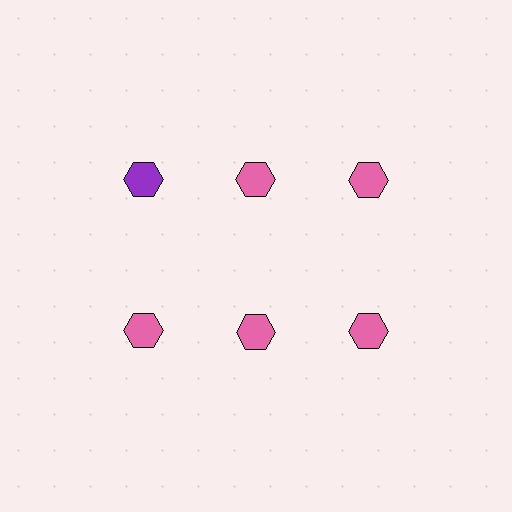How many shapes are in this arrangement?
There are 6 shapes arranged in a grid pattern.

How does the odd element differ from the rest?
It has a different color: purple instead of pink.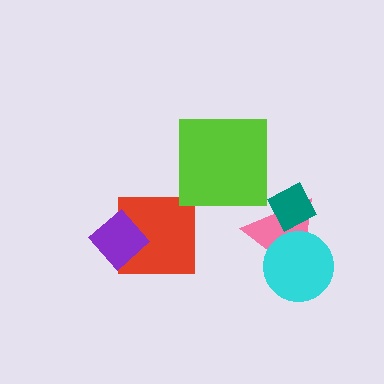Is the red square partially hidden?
Yes, it is partially covered by another shape.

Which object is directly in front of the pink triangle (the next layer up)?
The cyan circle is directly in front of the pink triangle.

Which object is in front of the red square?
The purple diamond is in front of the red square.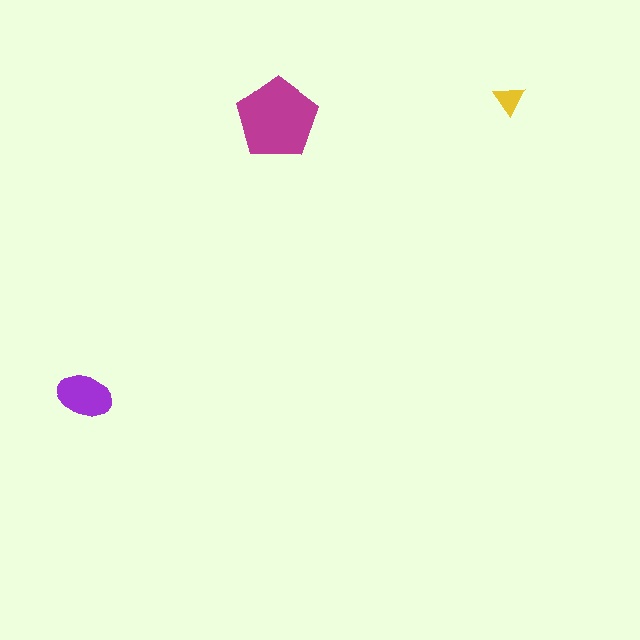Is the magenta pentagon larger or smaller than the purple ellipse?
Larger.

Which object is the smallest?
The yellow triangle.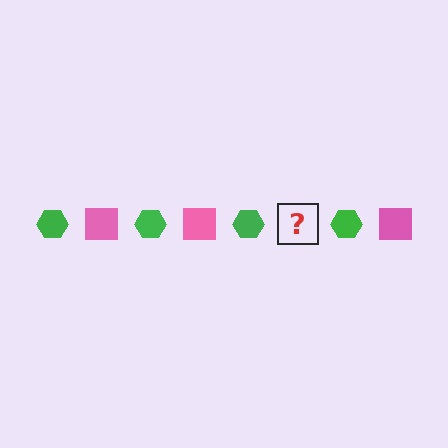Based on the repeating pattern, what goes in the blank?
The blank should be a pink square.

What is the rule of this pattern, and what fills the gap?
The rule is that the pattern alternates between green hexagon and pink square. The gap should be filled with a pink square.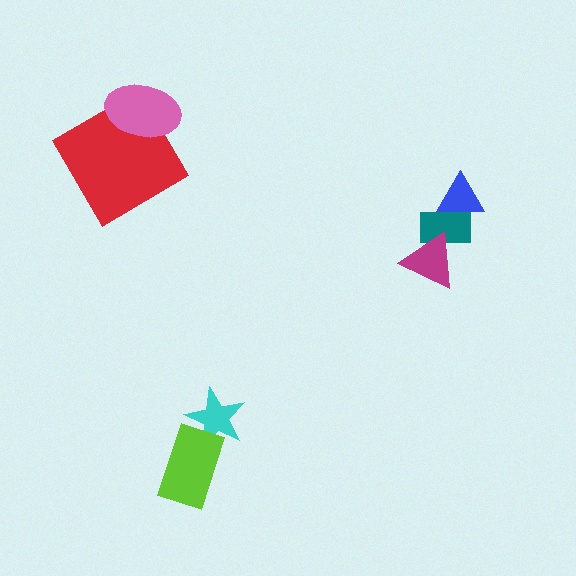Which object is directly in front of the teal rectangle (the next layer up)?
The magenta triangle is directly in front of the teal rectangle.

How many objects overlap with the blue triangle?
1 object overlaps with the blue triangle.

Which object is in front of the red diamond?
The pink ellipse is in front of the red diamond.